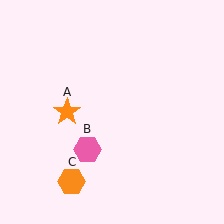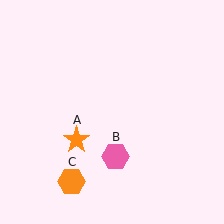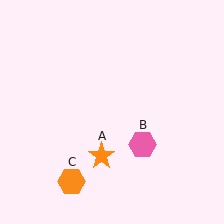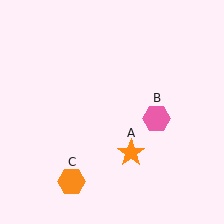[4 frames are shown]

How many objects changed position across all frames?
2 objects changed position: orange star (object A), pink hexagon (object B).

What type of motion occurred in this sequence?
The orange star (object A), pink hexagon (object B) rotated counterclockwise around the center of the scene.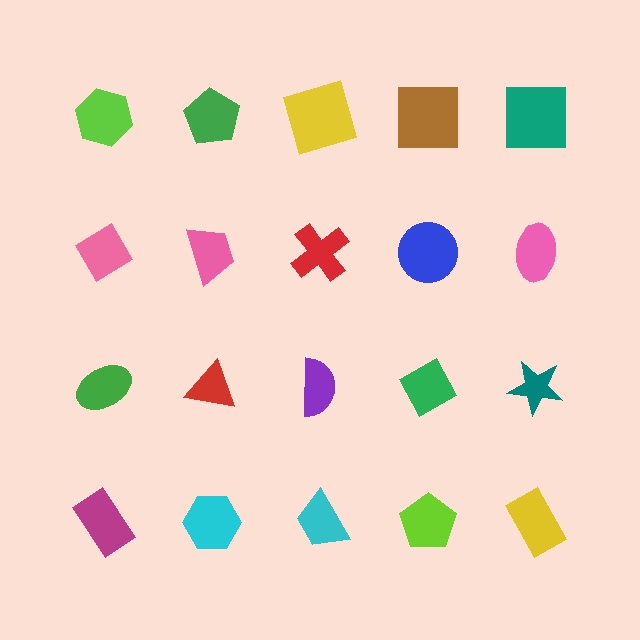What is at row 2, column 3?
A red cross.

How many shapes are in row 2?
5 shapes.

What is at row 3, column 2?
A red triangle.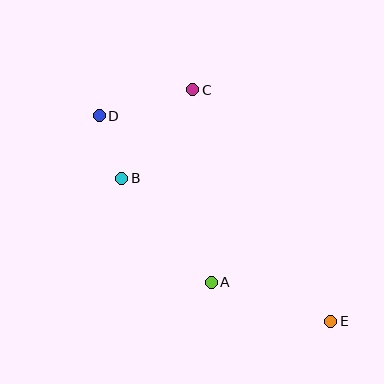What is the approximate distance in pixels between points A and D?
The distance between A and D is approximately 201 pixels.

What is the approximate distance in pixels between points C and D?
The distance between C and D is approximately 97 pixels.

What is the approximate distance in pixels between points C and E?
The distance between C and E is approximately 270 pixels.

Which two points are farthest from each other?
Points D and E are farthest from each other.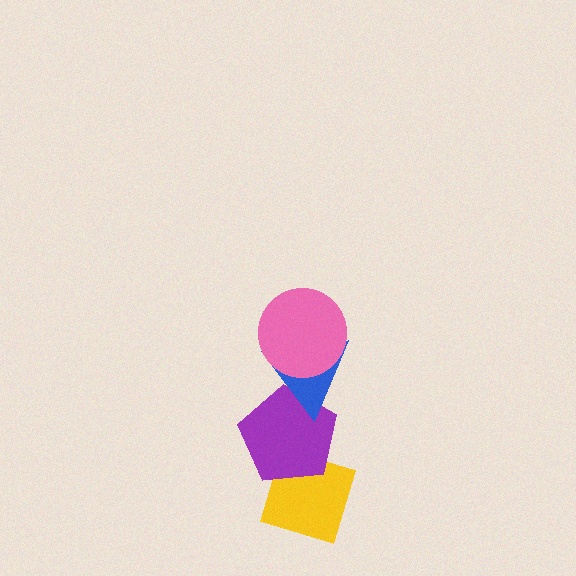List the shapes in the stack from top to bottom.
From top to bottom: the pink circle, the blue triangle, the purple pentagon, the yellow diamond.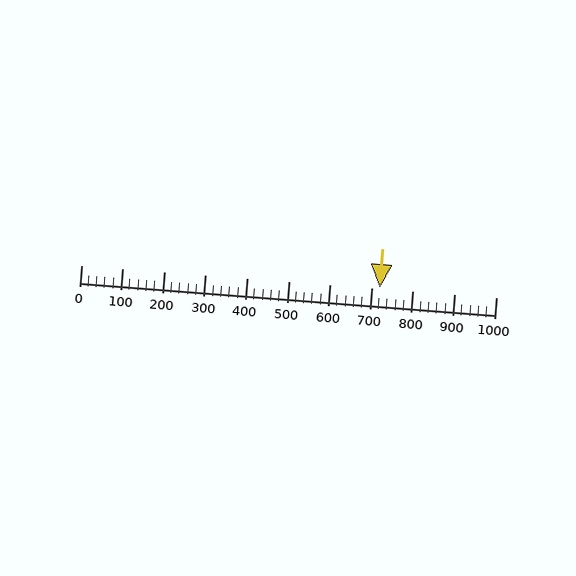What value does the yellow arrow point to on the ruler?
The yellow arrow points to approximately 720.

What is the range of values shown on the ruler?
The ruler shows values from 0 to 1000.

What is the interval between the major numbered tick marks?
The major tick marks are spaced 100 units apart.